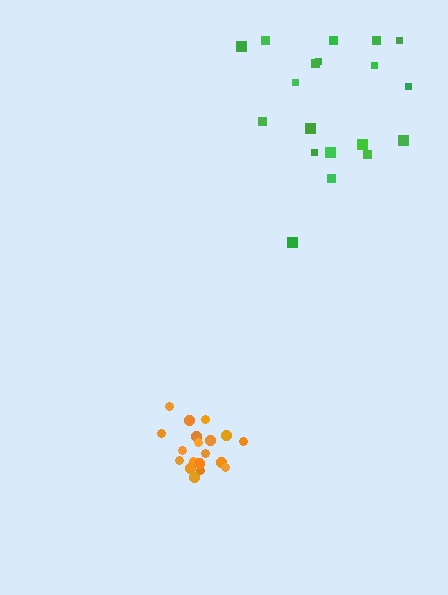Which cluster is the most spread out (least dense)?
Green.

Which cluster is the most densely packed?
Orange.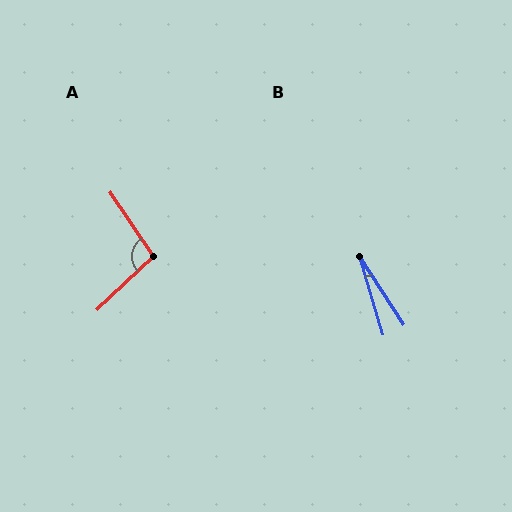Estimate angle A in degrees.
Approximately 100 degrees.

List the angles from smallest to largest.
B (16°), A (100°).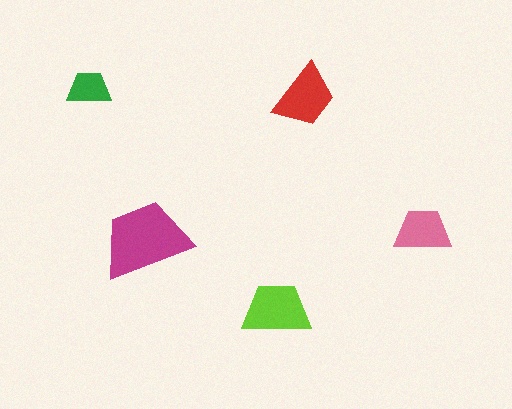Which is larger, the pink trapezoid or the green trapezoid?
The pink one.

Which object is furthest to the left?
The green trapezoid is leftmost.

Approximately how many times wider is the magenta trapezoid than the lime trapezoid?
About 1.5 times wider.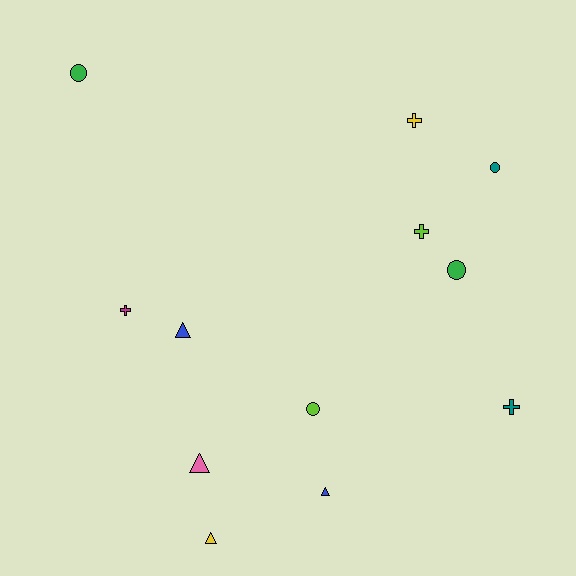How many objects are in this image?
There are 12 objects.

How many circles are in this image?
There are 4 circles.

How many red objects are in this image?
There are no red objects.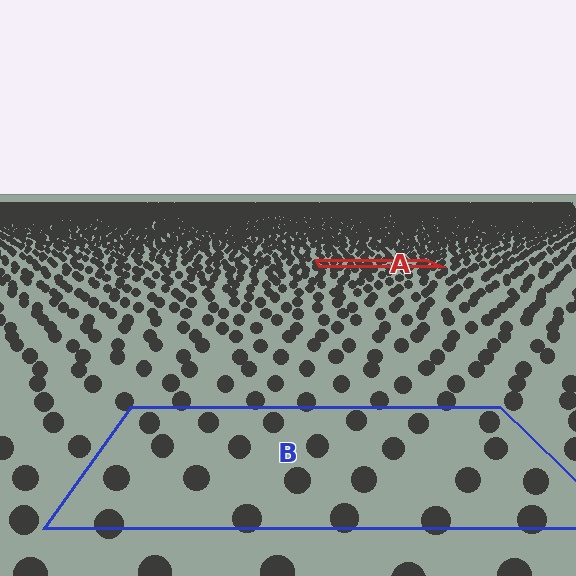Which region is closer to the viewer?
Region B is closer. The texture elements there are larger and more spread out.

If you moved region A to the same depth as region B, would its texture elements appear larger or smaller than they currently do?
They would appear larger. At a closer depth, the same texture elements are projected at a bigger on-screen size.